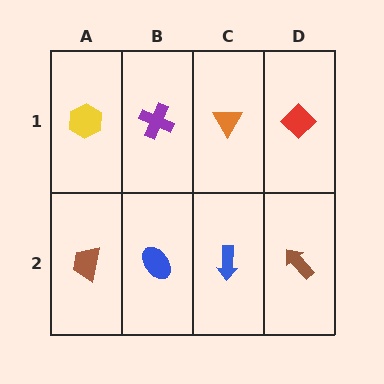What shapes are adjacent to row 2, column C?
An orange triangle (row 1, column C), a blue ellipse (row 2, column B), a brown arrow (row 2, column D).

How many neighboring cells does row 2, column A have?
2.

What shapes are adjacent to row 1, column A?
A brown trapezoid (row 2, column A), a purple cross (row 1, column B).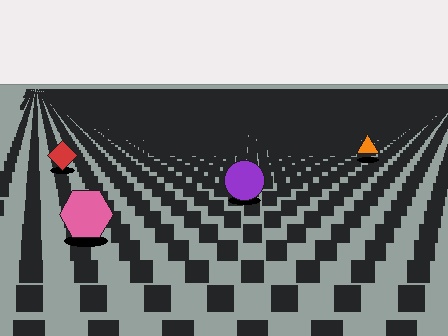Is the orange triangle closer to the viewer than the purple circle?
No. The purple circle is closer — you can tell from the texture gradient: the ground texture is coarser near it.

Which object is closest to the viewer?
The pink hexagon is closest. The texture marks near it are larger and more spread out.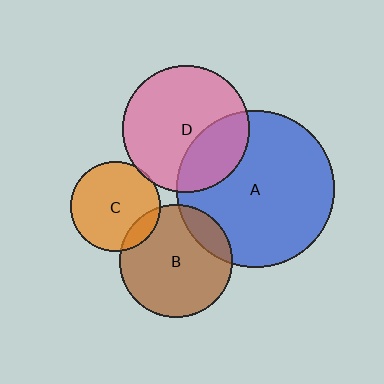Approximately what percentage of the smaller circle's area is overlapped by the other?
Approximately 30%.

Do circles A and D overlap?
Yes.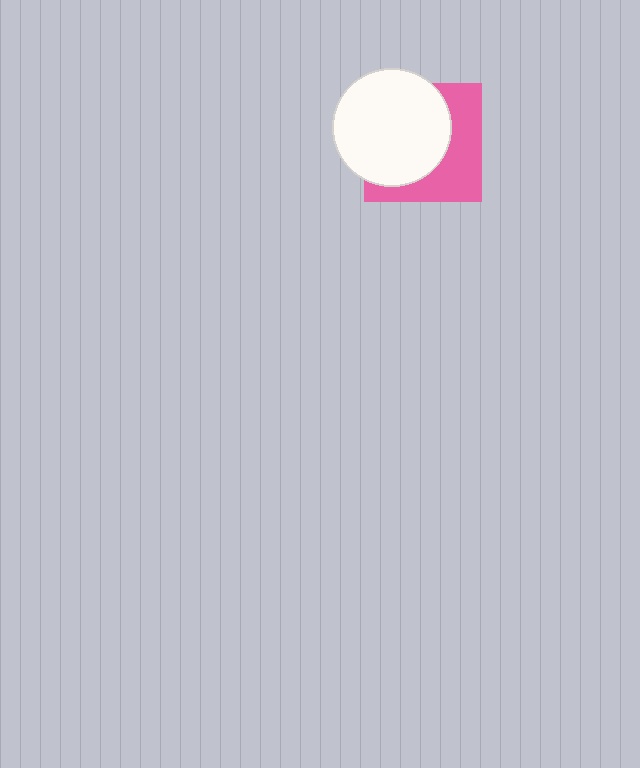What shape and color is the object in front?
The object in front is a white circle.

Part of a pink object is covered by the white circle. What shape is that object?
It is a square.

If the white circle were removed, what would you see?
You would see the complete pink square.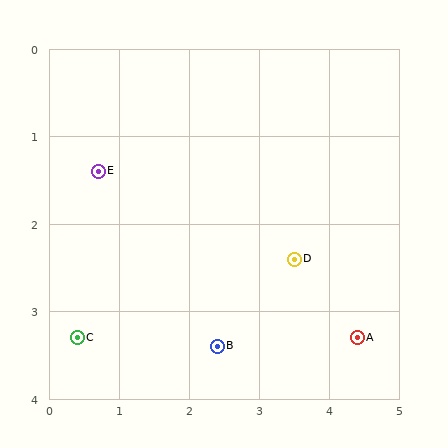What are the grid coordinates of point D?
Point D is at approximately (3.5, 2.4).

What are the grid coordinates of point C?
Point C is at approximately (0.4, 3.3).